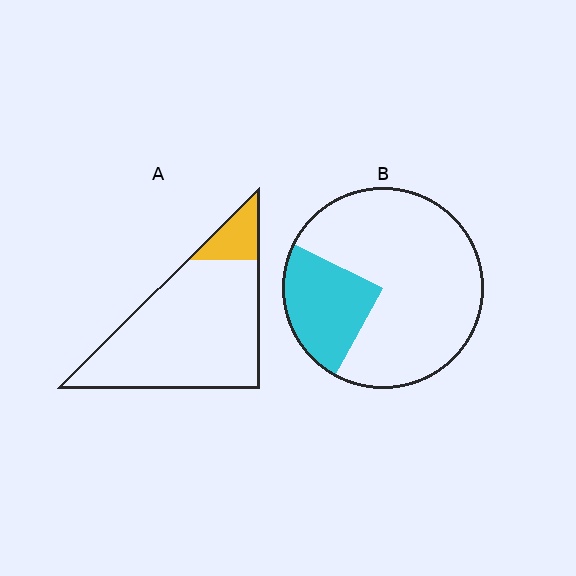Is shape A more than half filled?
No.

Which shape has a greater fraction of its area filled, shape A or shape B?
Shape B.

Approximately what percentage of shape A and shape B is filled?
A is approximately 15% and B is approximately 25%.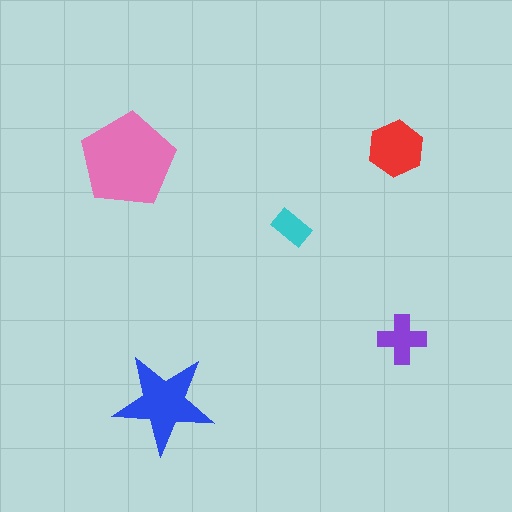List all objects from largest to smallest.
The pink pentagon, the blue star, the red hexagon, the purple cross, the cyan rectangle.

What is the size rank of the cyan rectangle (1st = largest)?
5th.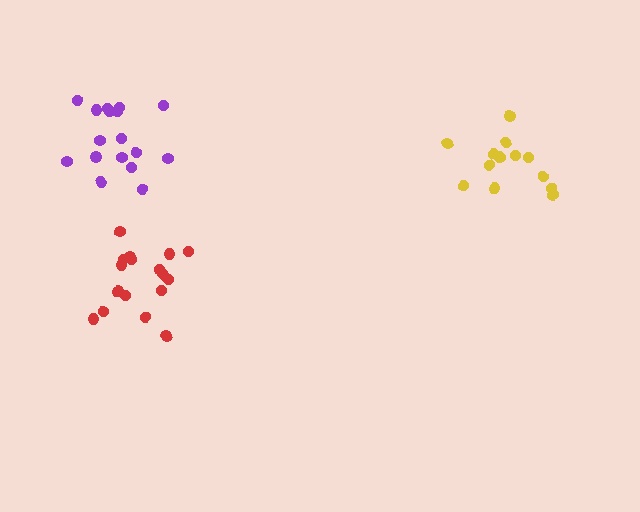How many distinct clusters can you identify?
There are 3 distinct clusters.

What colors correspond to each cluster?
The clusters are colored: yellow, purple, red.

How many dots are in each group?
Group 1: 14 dots, Group 2: 17 dots, Group 3: 18 dots (49 total).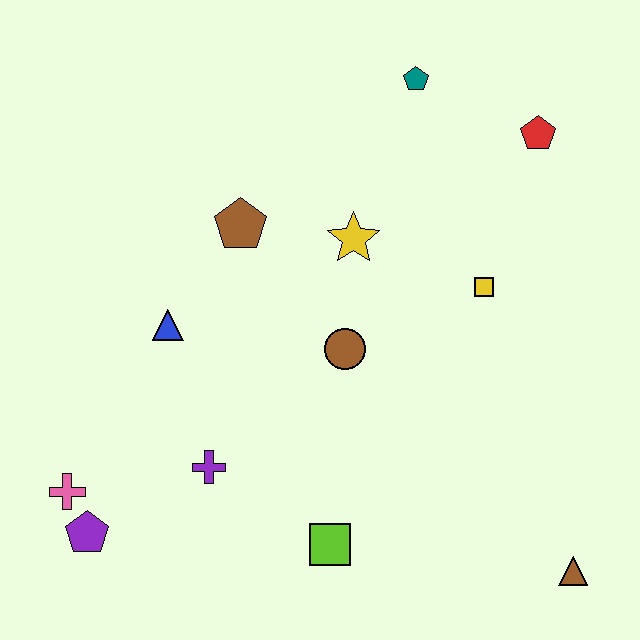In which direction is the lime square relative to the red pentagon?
The lime square is below the red pentagon.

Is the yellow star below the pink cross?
No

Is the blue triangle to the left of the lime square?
Yes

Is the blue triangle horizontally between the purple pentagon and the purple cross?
Yes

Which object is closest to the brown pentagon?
The yellow star is closest to the brown pentagon.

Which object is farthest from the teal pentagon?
The purple pentagon is farthest from the teal pentagon.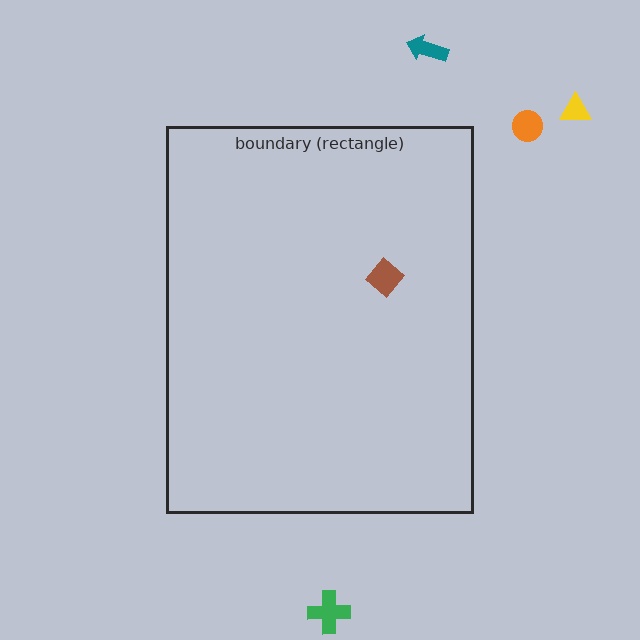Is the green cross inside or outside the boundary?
Outside.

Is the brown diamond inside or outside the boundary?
Inside.